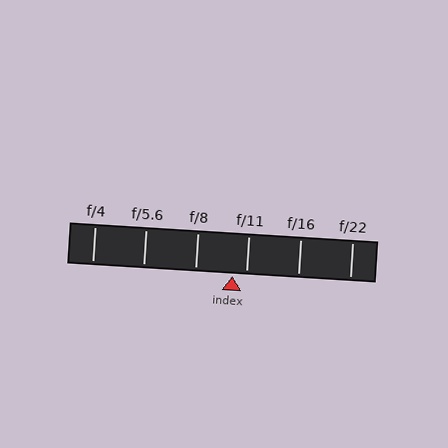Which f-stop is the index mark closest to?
The index mark is closest to f/11.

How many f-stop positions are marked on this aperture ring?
There are 6 f-stop positions marked.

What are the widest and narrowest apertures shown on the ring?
The widest aperture shown is f/4 and the narrowest is f/22.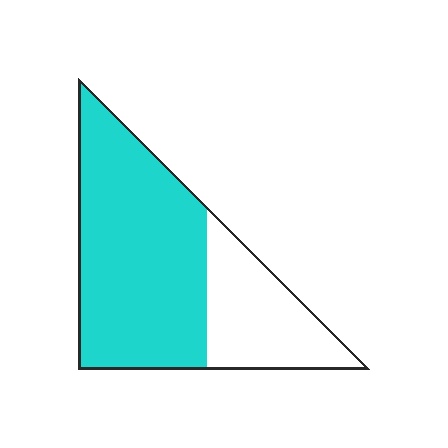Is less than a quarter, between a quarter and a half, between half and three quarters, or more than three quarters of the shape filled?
Between half and three quarters.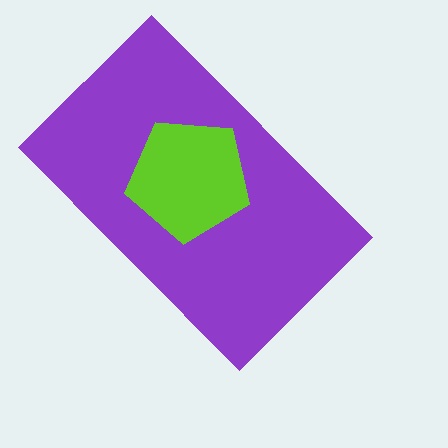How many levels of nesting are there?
2.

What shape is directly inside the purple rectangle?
The lime pentagon.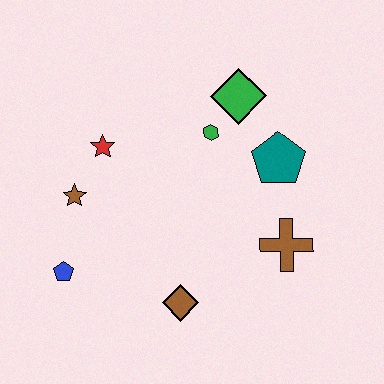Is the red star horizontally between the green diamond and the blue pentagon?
Yes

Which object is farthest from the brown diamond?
The green diamond is farthest from the brown diamond.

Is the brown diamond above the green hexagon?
No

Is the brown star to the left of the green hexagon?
Yes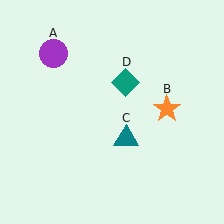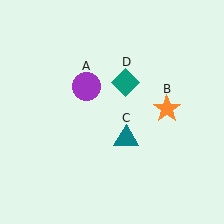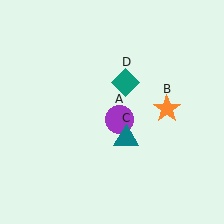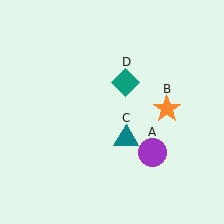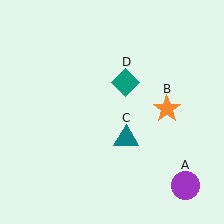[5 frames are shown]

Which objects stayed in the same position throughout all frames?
Orange star (object B) and teal triangle (object C) and teal diamond (object D) remained stationary.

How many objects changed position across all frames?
1 object changed position: purple circle (object A).